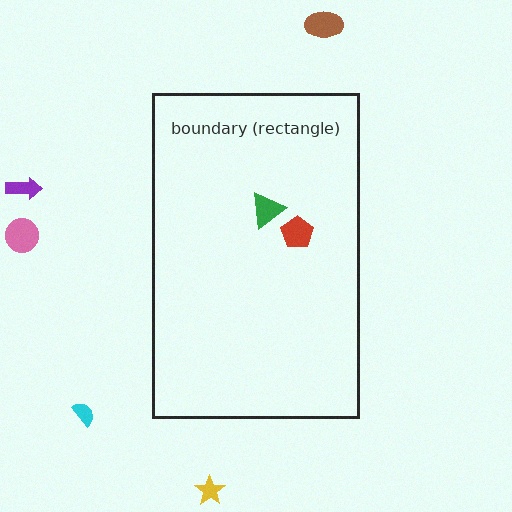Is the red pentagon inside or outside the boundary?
Inside.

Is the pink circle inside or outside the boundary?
Outside.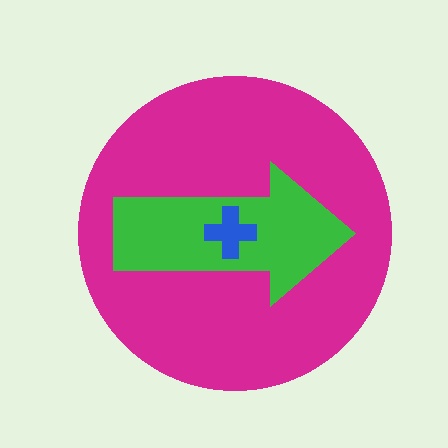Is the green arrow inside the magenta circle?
Yes.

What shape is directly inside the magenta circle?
The green arrow.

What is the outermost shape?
The magenta circle.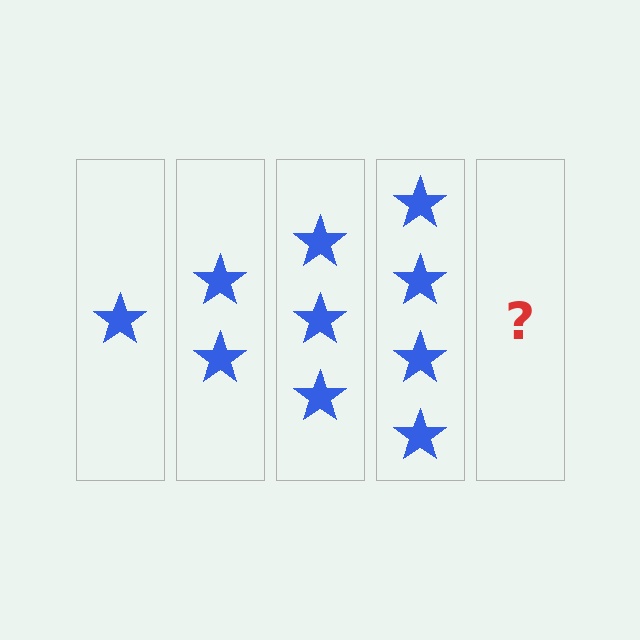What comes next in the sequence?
The next element should be 5 stars.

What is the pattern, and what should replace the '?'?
The pattern is that each step adds one more star. The '?' should be 5 stars.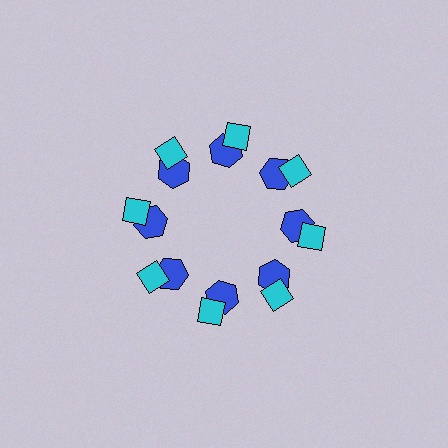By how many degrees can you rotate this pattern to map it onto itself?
The pattern maps onto itself every 45 degrees of rotation.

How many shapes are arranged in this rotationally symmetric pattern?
There are 16 shapes, arranged in 8 groups of 2.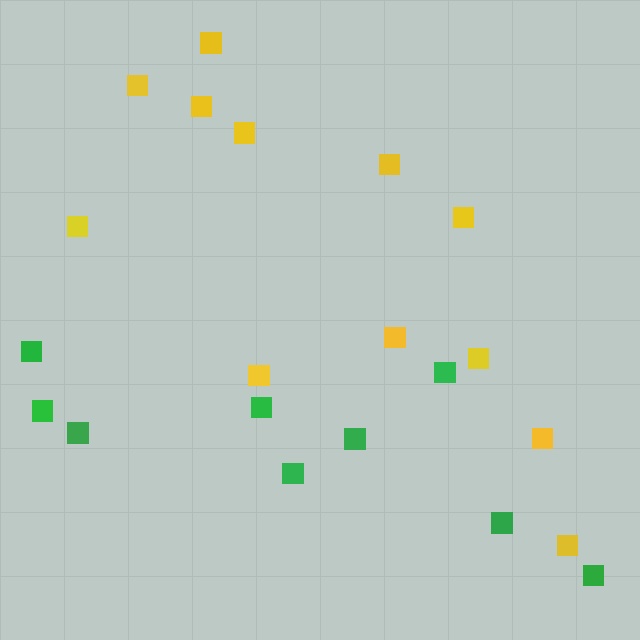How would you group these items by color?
There are 2 groups: one group of yellow squares (12) and one group of green squares (9).